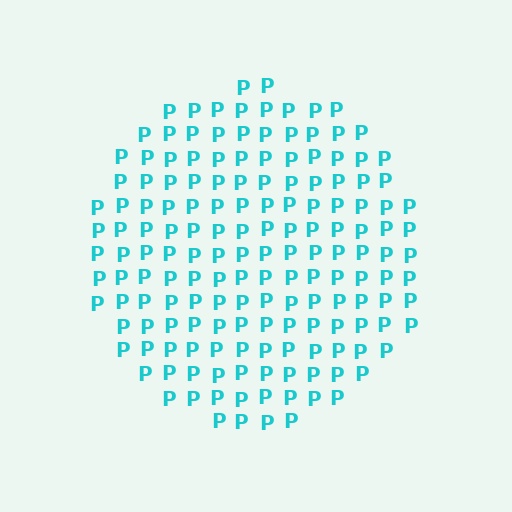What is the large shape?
The large shape is a circle.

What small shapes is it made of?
It is made of small letter P's.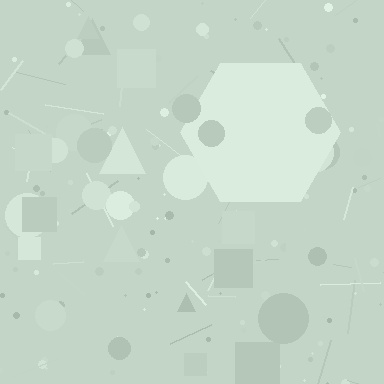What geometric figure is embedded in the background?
A hexagon is embedded in the background.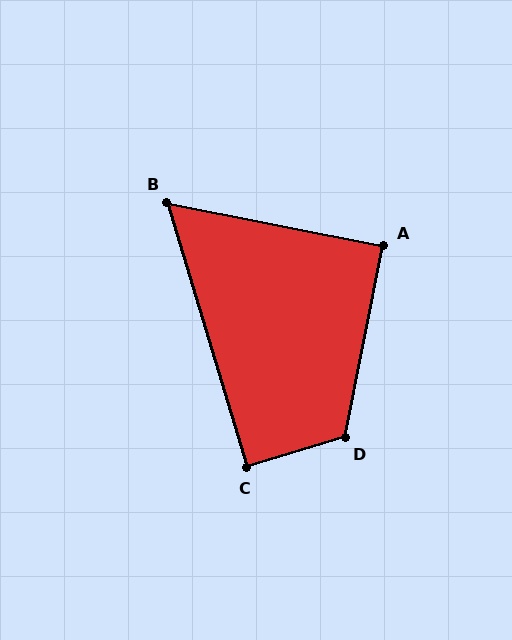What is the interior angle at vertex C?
Approximately 90 degrees (approximately right).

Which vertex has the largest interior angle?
D, at approximately 118 degrees.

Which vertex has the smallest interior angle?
B, at approximately 62 degrees.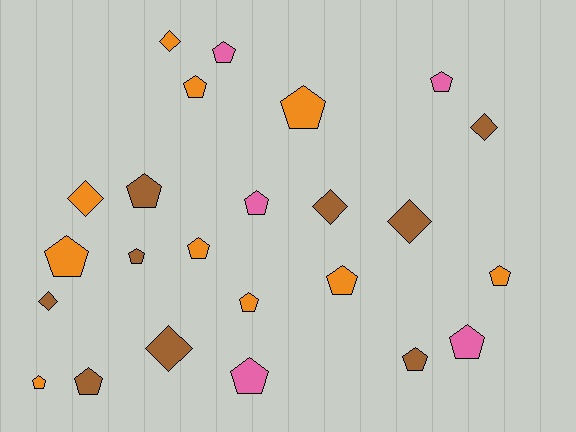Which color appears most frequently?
Orange, with 10 objects.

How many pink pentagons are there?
There are 5 pink pentagons.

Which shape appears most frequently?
Pentagon, with 17 objects.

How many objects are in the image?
There are 24 objects.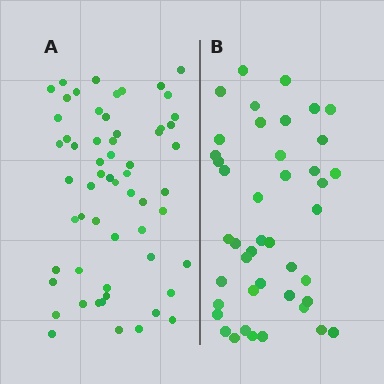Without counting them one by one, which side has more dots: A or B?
Region A (the left region) has more dots.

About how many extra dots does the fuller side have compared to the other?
Region A has approximately 15 more dots than region B.